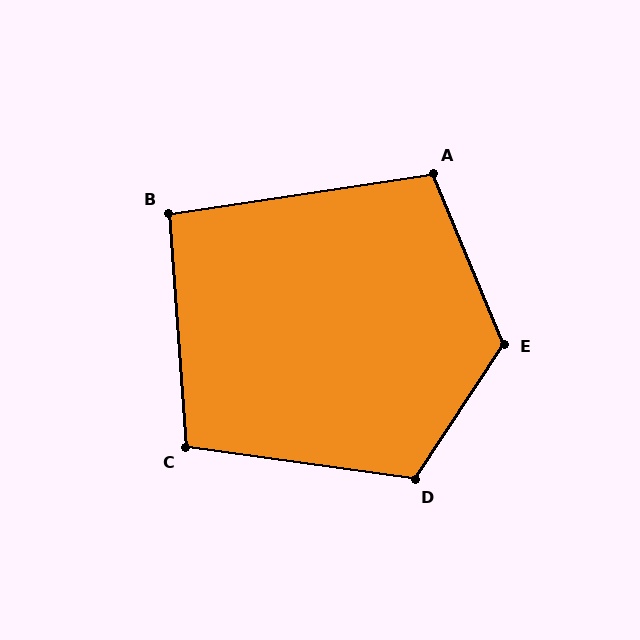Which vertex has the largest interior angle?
E, at approximately 124 degrees.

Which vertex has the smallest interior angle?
B, at approximately 94 degrees.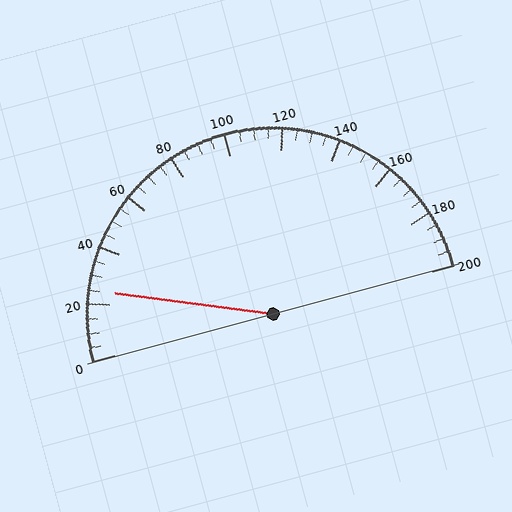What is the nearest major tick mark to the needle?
The nearest major tick mark is 20.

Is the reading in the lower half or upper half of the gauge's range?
The reading is in the lower half of the range (0 to 200).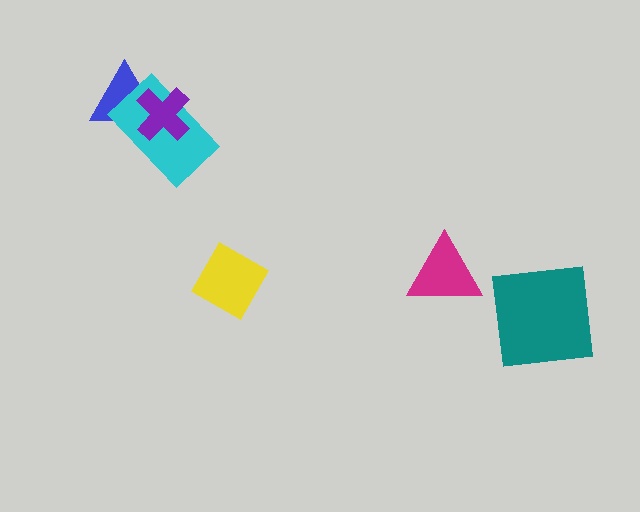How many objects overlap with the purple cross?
2 objects overlap with the purple cross.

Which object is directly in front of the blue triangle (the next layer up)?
The cyan rectangle is directly in front of the blue triangle.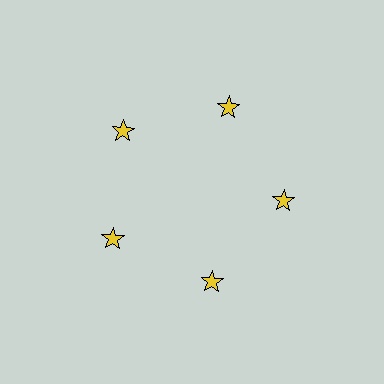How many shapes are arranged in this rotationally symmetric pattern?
There are 5 shapes, arranged in 5 groups of 1.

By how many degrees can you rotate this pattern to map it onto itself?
The pattern maps onto itself every 72 degrees of rotation.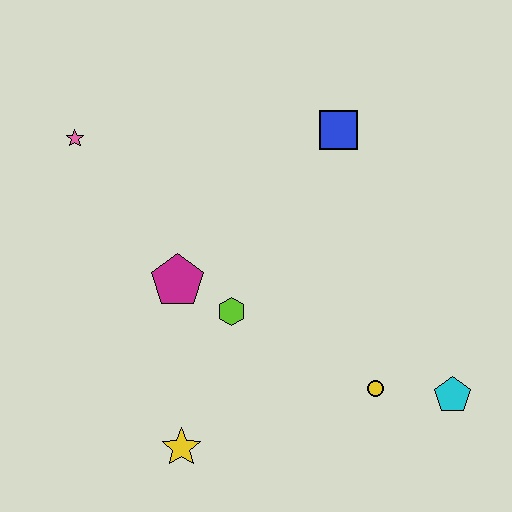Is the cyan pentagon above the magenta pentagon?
No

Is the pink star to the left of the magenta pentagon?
Yes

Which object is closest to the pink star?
The magenta pentagon is closest to the pink star.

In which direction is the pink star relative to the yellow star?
The pink star is above the yellow star.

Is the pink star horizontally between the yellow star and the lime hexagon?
No